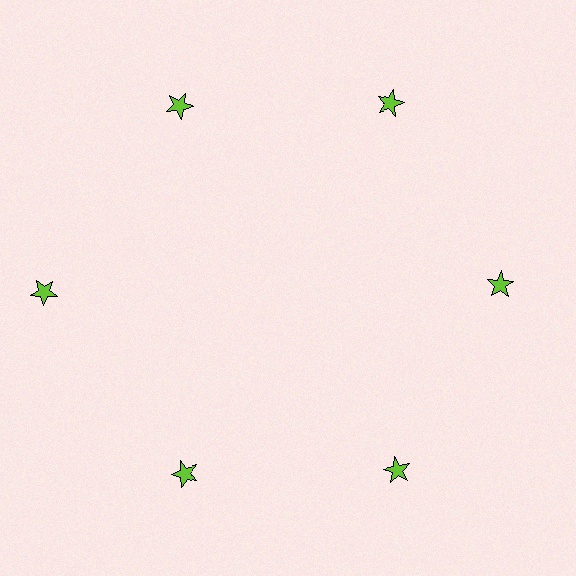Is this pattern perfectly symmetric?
No. The 6 lime stars are arranged in a ring, but one element near the 9 o'clock position is pushed outward from the center, breaking the 6-fold rotational symmetry.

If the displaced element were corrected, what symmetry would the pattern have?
It would have 6-fold rotational symmetry — the pattern would map onto itself every 60 degrees.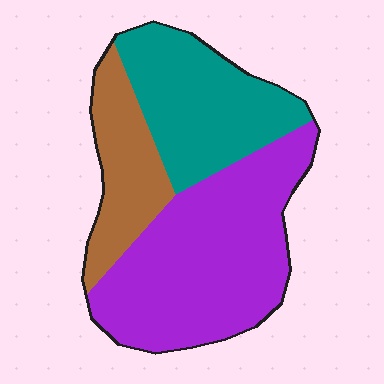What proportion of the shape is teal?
Teal covers roughly 30% of the shape.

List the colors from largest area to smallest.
From largest to smallest: purple, teal, brown.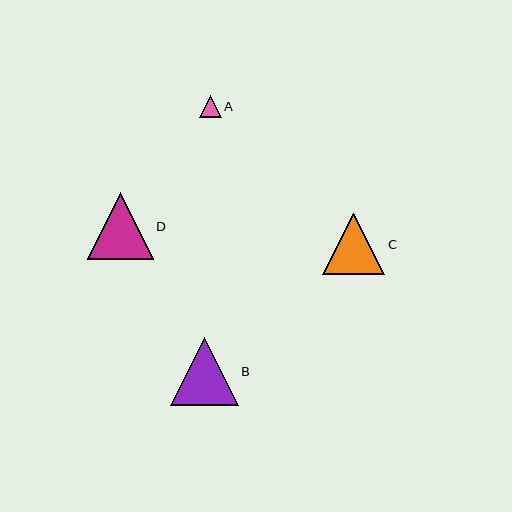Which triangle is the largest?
Triangle B is the largest with a size of approximately 68 pixels.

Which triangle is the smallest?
Triangle A is the smallest with a size of approximately 22 pixels.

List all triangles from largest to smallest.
From largest to smallest: B, D, C, A.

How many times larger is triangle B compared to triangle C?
Triangle B is approximately 1.1 times the size of triangle C.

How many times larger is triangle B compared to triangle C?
Triangle B is approximately 1.1 times the size of triangle C.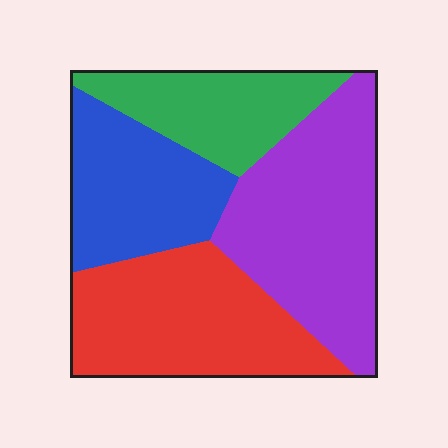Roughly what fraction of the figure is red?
Red takes up between a sixth and a third of the figure.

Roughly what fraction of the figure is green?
Green takes up between a sixth and a third of the figure.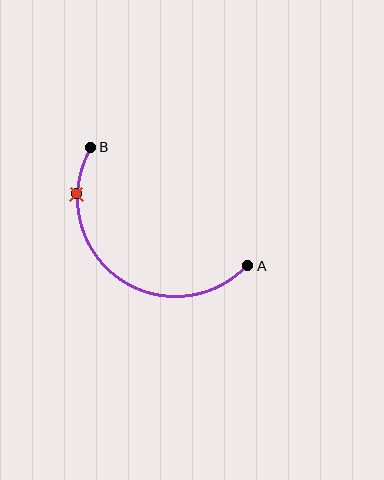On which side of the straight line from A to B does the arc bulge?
The arc bulges below and to the left of the straight line connecting A and B.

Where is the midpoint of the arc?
The arc midpoint is the point on the curve farthest from the straight line joining A and B. It sits below and to the left of that line.